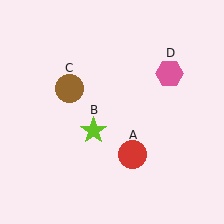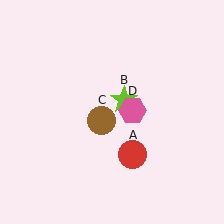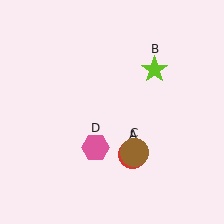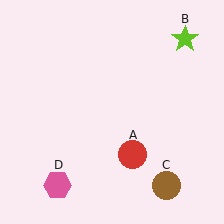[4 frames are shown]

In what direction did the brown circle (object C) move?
The brown circle (object C) moved down and to the right.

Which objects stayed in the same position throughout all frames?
Red circle (object A) remained stationary.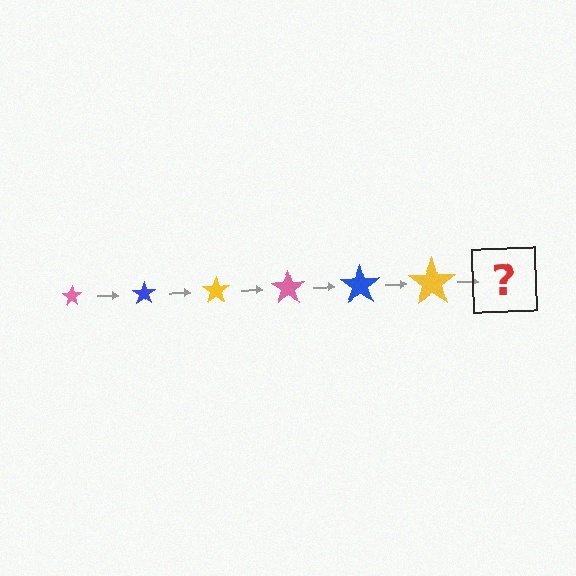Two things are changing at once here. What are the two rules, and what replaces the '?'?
The two rules are that the star grows larger each step and the color cycles through pink, blue, and yellow. The '?' should be a pink star, larger than the previous one.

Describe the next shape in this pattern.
It should be a pink star, larger than the previous one.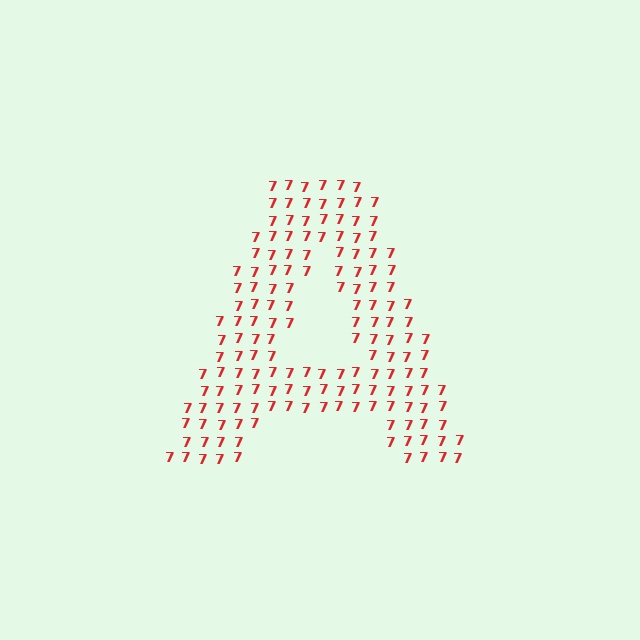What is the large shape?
The large shape is the letter A.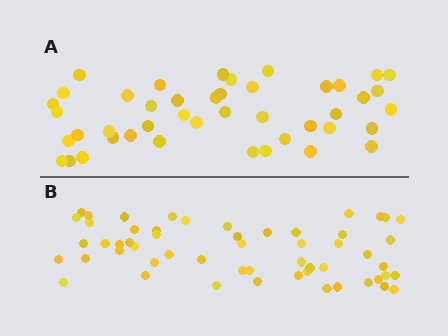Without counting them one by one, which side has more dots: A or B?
Region B (the bottom region) has more dots.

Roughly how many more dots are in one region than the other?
Region B has roughly 12 or so more dots than region A.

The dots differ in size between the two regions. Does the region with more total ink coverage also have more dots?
No. Region A has more total ink coverage because its dots are larger, but region B actually contains more individual dots. Total area can be misleading — the number of items is what matters here.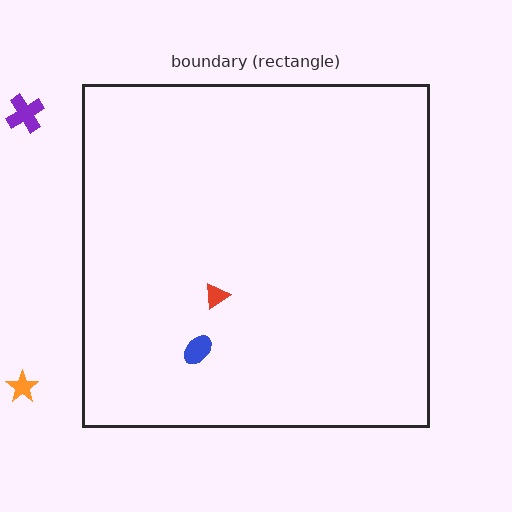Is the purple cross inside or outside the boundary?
Outside.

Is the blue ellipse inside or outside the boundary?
Inside.